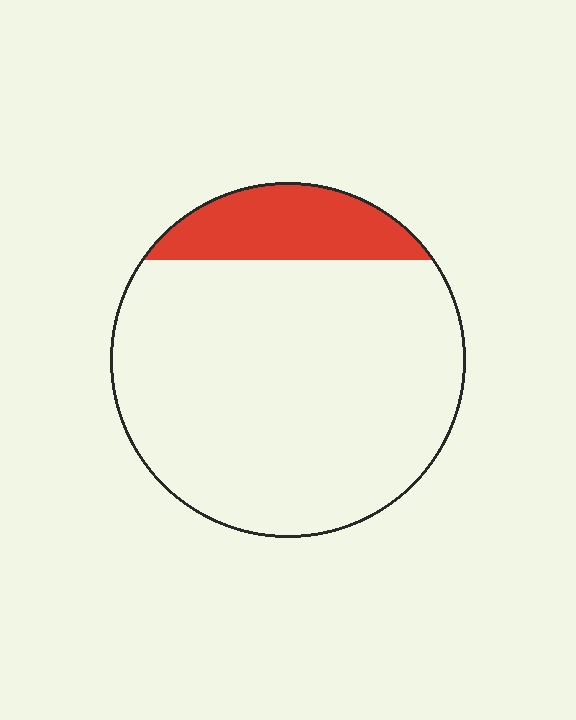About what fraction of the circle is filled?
About one sixth (1/6).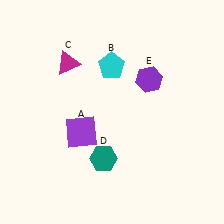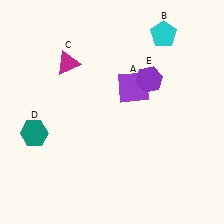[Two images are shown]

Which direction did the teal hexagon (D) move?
The teal hexagon (D) moved left.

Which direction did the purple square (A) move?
The purple square (A) moved right.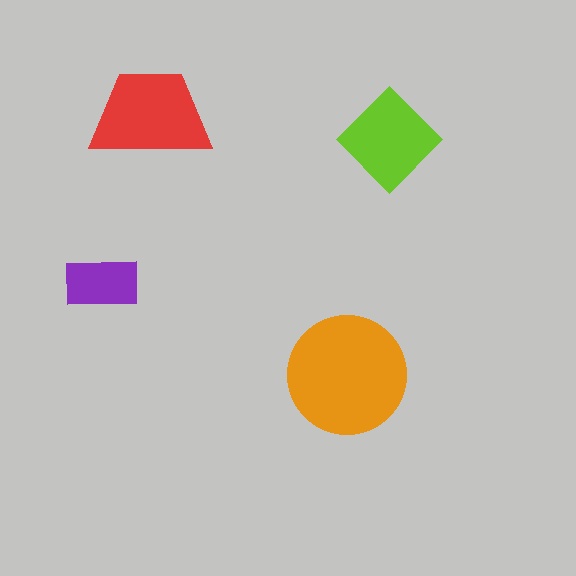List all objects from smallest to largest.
The purple rectangle, the lime diamond, the red trapezoid, the orange circle.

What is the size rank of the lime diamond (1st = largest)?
3rd.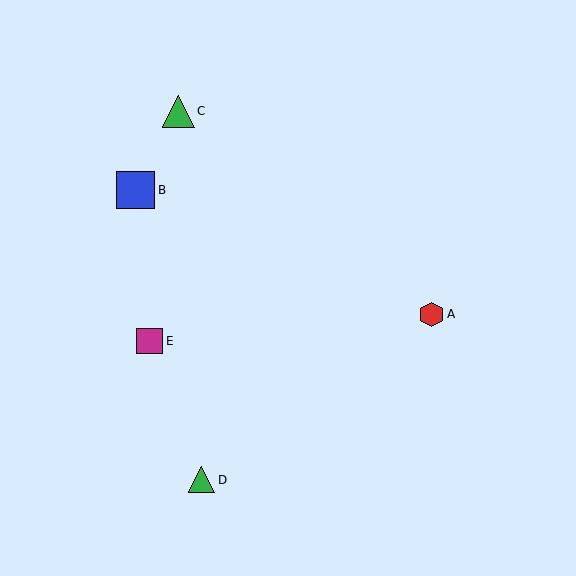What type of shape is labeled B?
Shape B is a blue square.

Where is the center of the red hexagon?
The center of the red hexagon is at (432, 314).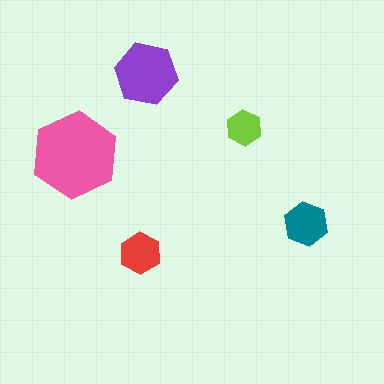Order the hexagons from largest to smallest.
the pink one, the purple one, the teal one, the red one, the lime one.